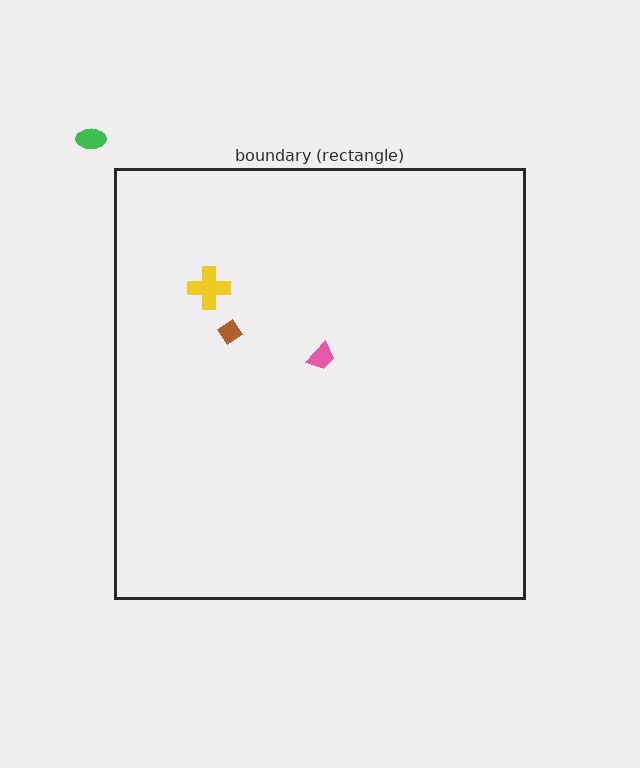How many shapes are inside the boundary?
3 inside, 1 outside.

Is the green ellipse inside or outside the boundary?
Outside.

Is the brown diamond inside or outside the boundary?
Inside.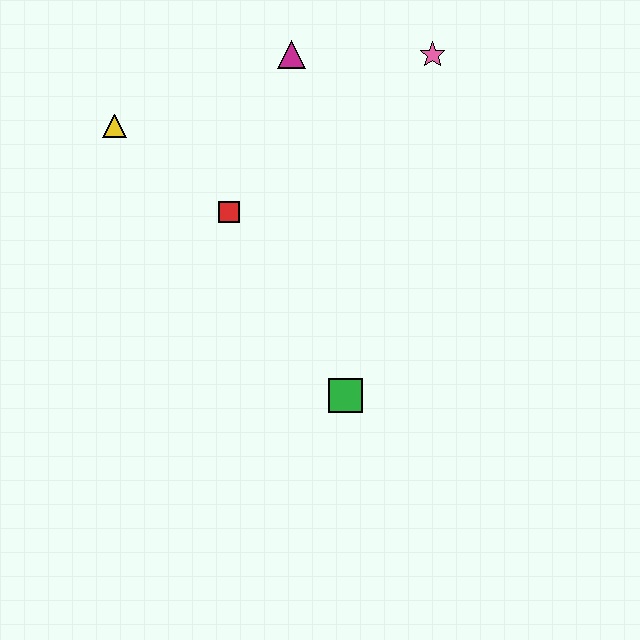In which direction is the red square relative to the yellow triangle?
The red square is to the right of the yellow triangle.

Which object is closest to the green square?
The red square is closest to the green square.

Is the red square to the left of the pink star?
Yes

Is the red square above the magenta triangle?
No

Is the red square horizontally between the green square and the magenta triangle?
No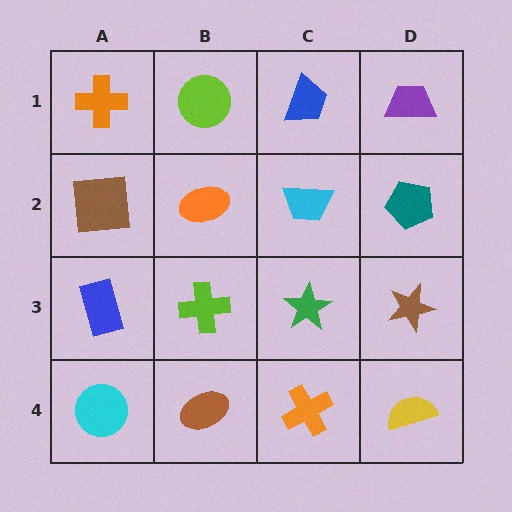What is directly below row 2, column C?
A green star.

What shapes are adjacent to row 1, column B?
An orange ellipse (row 2, column B), an orange cross (row 1, column A), a blue trapezoid (row 1, column C).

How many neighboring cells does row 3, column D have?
3.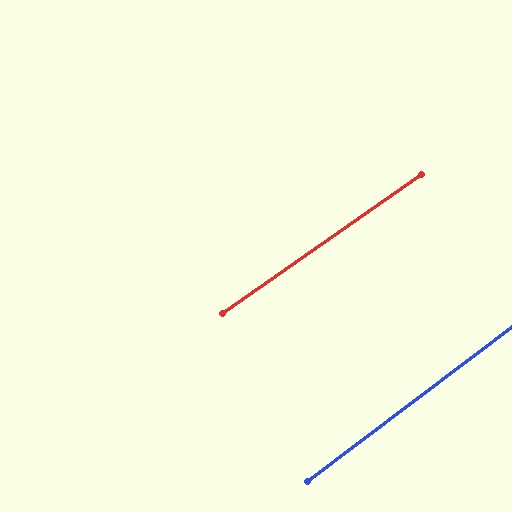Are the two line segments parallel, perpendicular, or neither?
Parallel — their directions differ by only 2.0°.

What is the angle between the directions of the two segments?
Approximately 2 degrees.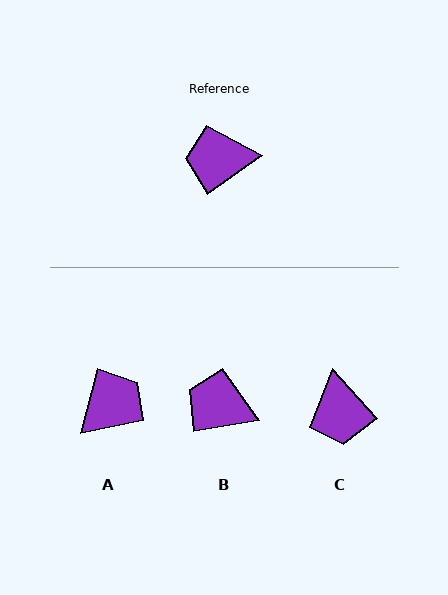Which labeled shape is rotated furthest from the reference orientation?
A, about 140 degrees away.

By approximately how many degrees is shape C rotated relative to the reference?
Approximately 96 degrees counter-clockwise.